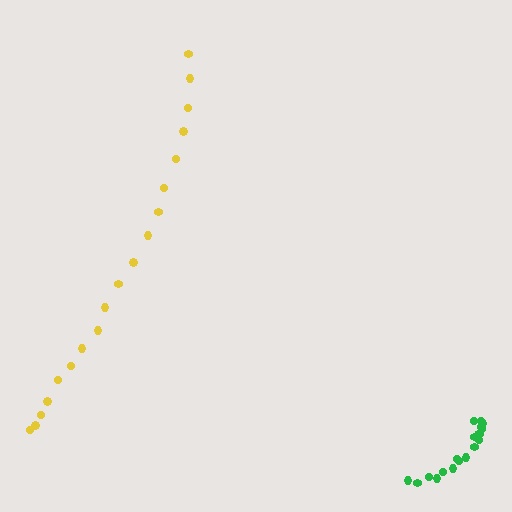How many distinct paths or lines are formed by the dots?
There are 2 distinct paths.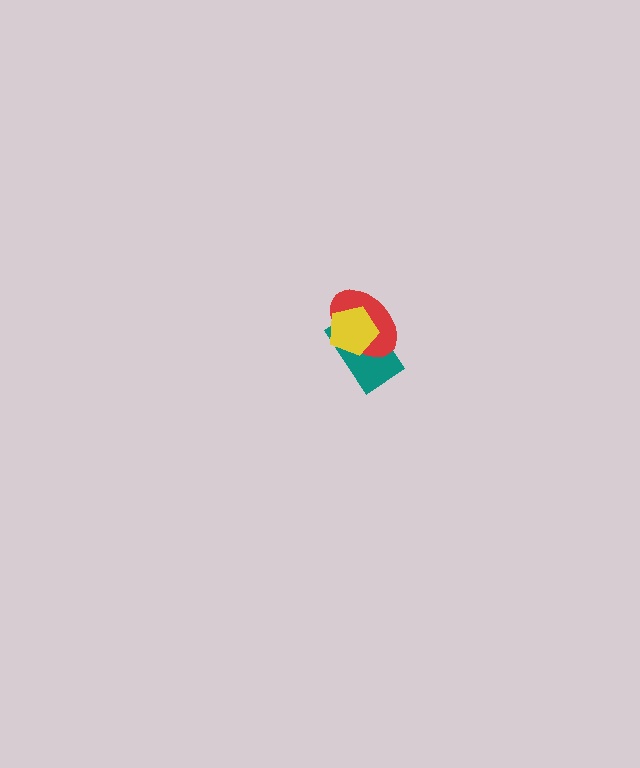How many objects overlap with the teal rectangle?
2 objects overlap with the teal rectangle.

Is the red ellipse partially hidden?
Yes, it is partially covered by another shape.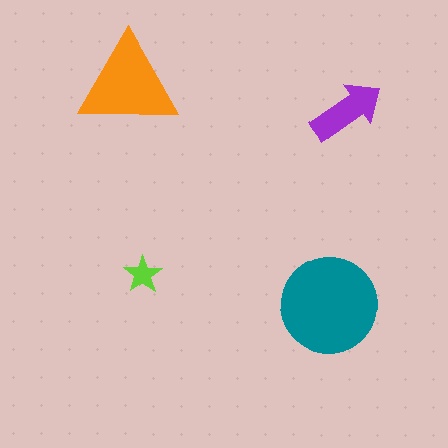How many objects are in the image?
There are 4 objects in the image.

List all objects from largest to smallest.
The teal circle, the orange triangle, the purple arrow, the lime star.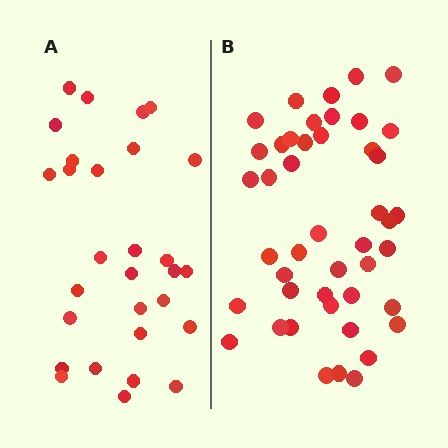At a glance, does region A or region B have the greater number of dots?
Region B (the right region) has more dots.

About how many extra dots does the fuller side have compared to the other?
Region B has approximately 15 more dots than region A.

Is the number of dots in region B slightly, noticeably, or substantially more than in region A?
Region B has substantially more. The ratio is roughly 1.6 to 1.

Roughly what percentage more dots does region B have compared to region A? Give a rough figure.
About 55% more.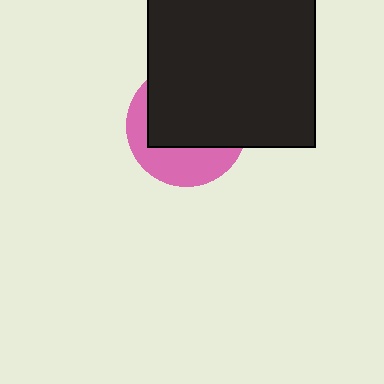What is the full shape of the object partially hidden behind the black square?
The partially hidden object is a pink circle.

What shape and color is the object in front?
The object in front is a black square.